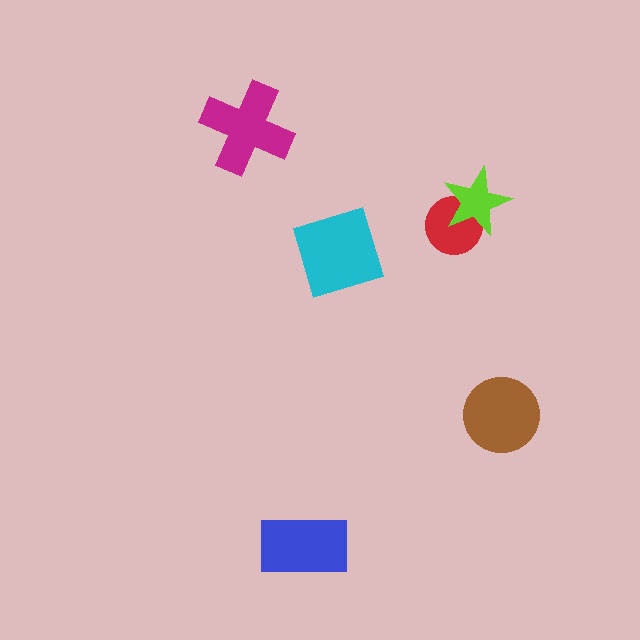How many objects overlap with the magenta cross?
0 objects overlap with the magenta cross.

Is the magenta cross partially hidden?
No, no other shape covers it.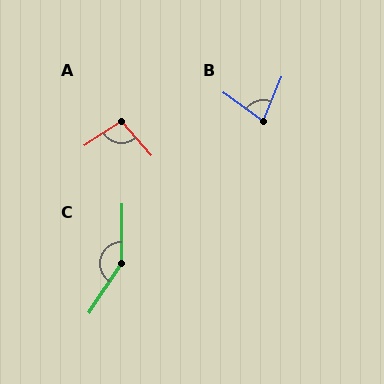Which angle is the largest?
C, at approximately 147 degrees.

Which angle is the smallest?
B, at approximately 77 degrees.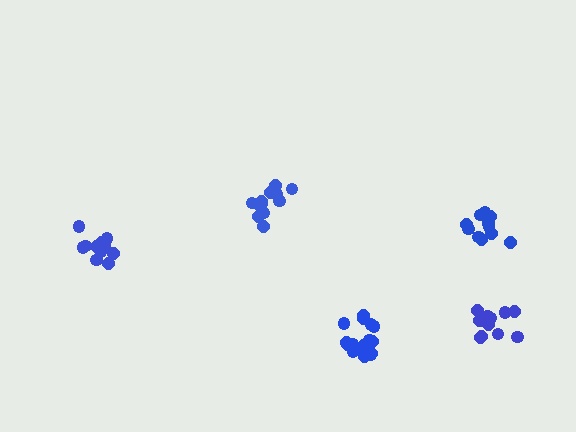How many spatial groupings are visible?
There are 5 spatial groupings.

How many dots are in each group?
Group 1: 11 dots, Group 2: 16 dots, Group 3: 12 dots, Group 4: 12 dots, Group 5: 14 dots (65 total).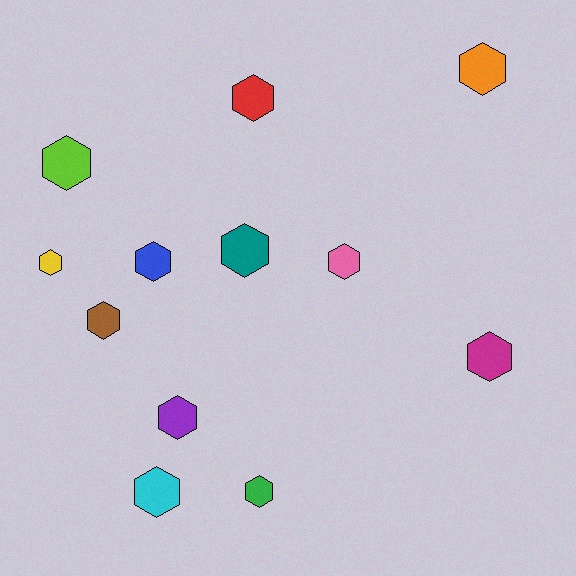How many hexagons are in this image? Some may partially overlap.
There are 12 hexagons.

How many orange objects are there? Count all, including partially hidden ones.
There is 1 orange object.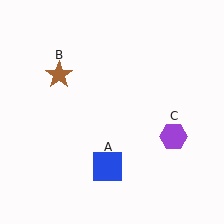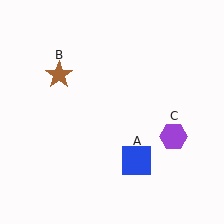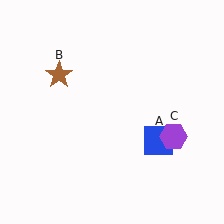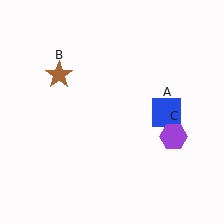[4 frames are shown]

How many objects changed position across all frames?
1 object changed position: blue square (object A).